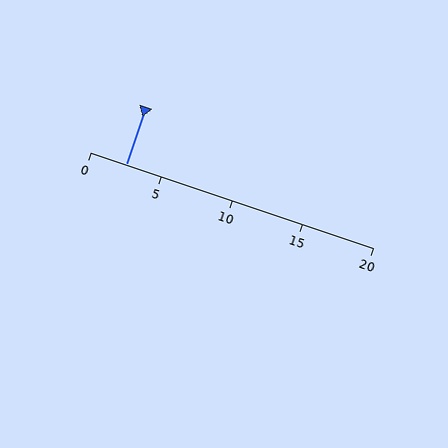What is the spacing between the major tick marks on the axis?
The major ticks are spaced 5 apart.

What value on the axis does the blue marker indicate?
The marker indicates approximately 2.5.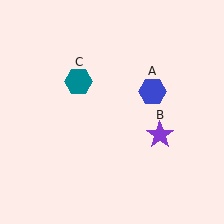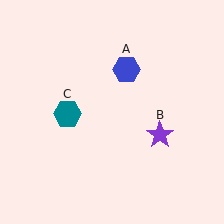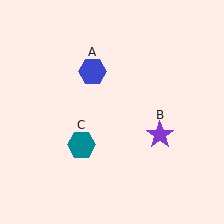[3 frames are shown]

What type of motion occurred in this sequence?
The blue hexagon (object A), teal hexagon (object C) rotated counterclockwise around the center of the scene.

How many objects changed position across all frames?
2 objects changed position: blue hexagon (object A), teal hexagon (object C).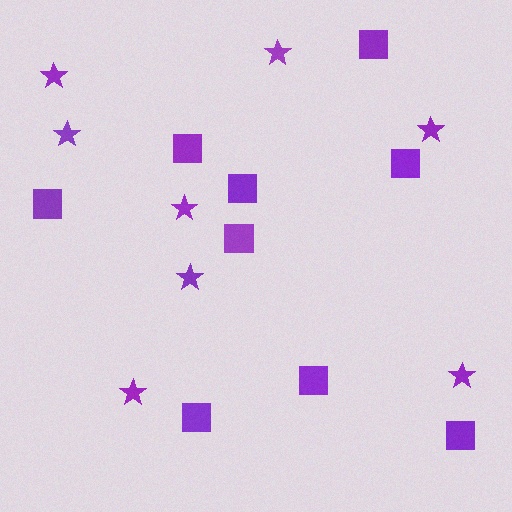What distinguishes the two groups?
There are 2 groups: one group of stars (8) and one group of squares (9).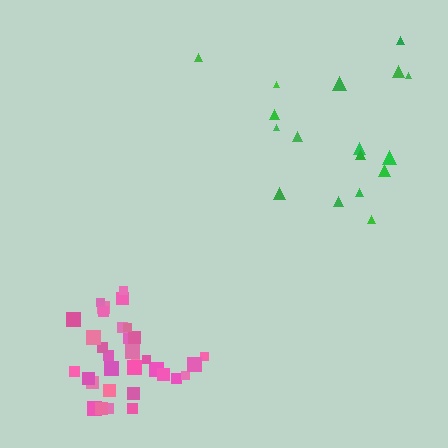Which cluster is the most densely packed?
Pink.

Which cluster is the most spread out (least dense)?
Green.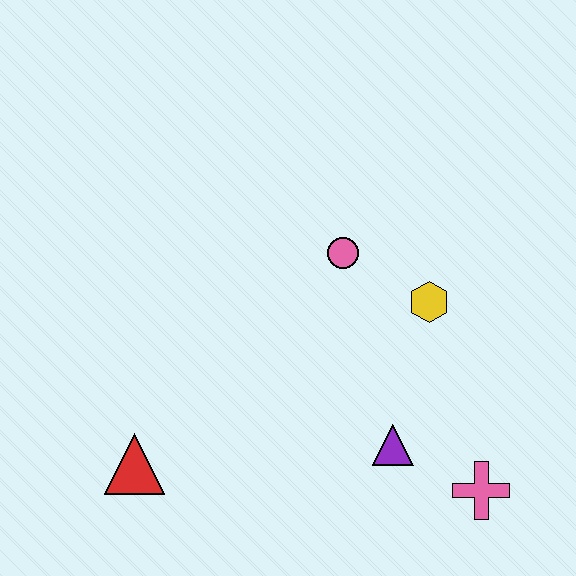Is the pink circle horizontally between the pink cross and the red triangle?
Yes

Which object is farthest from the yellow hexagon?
The red triangle is farthest from the yellow hexagon.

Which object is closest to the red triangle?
The purple triangle is closest to the red triangle.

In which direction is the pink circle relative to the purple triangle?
The pink circle is above the purple triangle.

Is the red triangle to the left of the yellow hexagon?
Yes